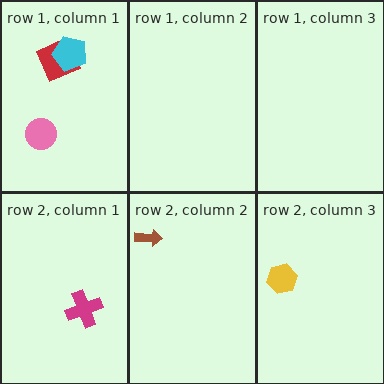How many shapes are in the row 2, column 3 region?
1.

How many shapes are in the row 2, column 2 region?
1.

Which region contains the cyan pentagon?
The row 1, column 1 region.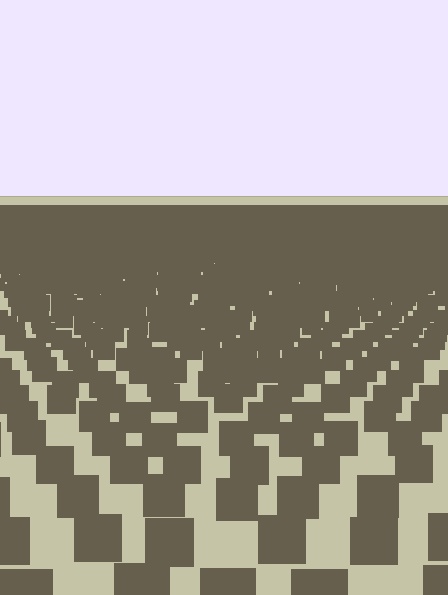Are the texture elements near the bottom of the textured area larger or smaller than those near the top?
Larger. Near the bottom, elements are closer to the viewer and appear at a bigger on-screen size.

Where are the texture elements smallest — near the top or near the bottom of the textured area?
Near the top.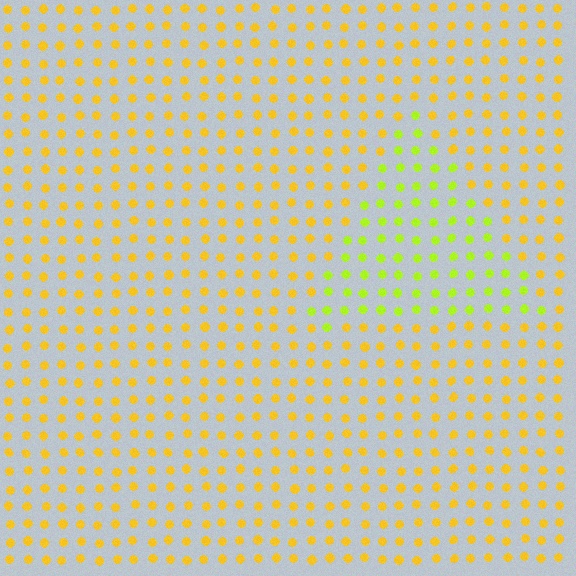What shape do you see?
I see a triangle.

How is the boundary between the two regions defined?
The boundary is defined purely by a slight shift in hue (about 35 degrees). Spacing, size, and orientation are identical on both sides.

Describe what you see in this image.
The image is filled with small yellow elements in a uniform arrangement. A triangle-shaped region is visible where the elements are tinted to a slightly different hue, forming a subtle color boundary.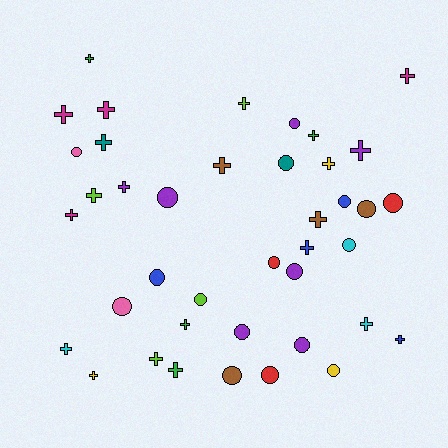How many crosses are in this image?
There are 22 crosses.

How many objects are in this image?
There are 40 objects.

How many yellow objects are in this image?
There are 3 yellow objects.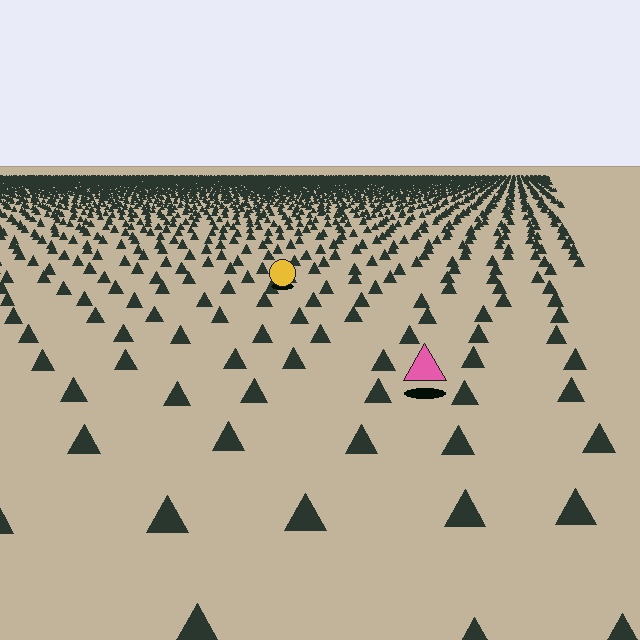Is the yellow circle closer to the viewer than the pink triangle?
No. The pink triangle is closer — you can tell from the texture gradient: the ground texture is coarser near it.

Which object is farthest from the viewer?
The yellow circle is farthest from the viewer. It appears smaller and the ground texture around it is denser.